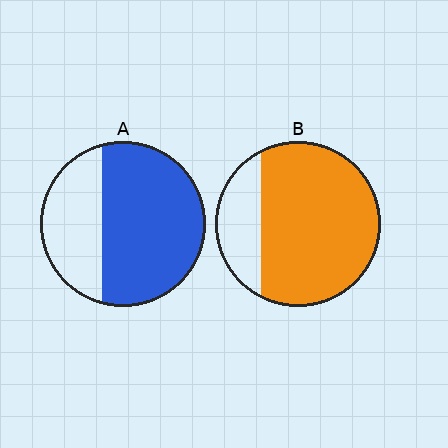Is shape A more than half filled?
Yes.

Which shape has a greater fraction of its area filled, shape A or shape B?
Shape B.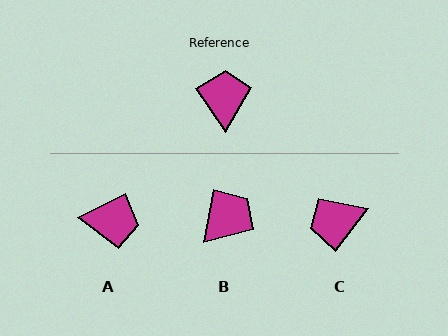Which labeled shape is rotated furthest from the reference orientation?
C, about 108 degrees away.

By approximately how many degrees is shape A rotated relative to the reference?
Approximately 98 degrees clockwise.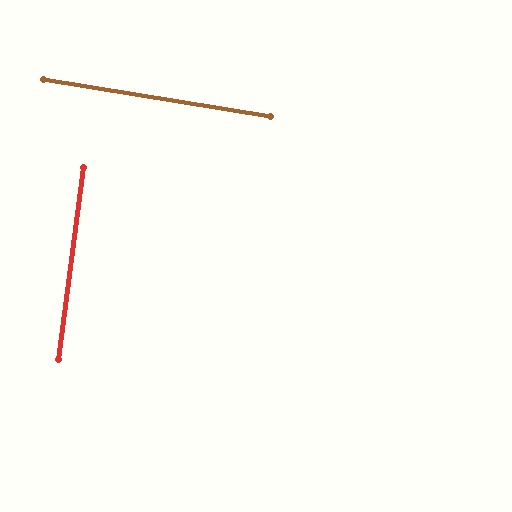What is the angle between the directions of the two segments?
Approximately 88 degrees.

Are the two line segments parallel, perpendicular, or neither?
Perpendicular — they meet at approximately 88°.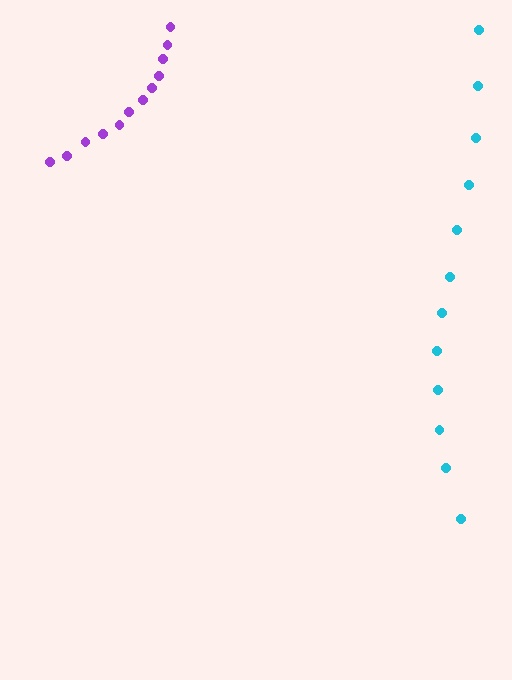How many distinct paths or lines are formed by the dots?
There are 2 distinct paths.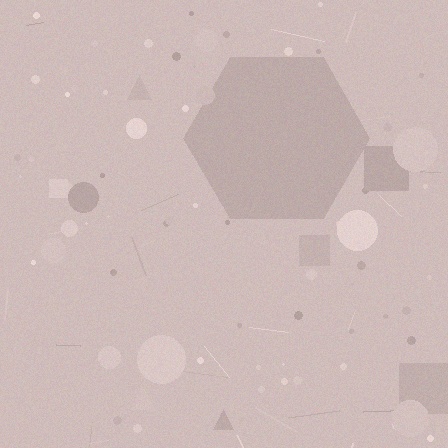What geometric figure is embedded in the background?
A hexagon is embedded in the background.